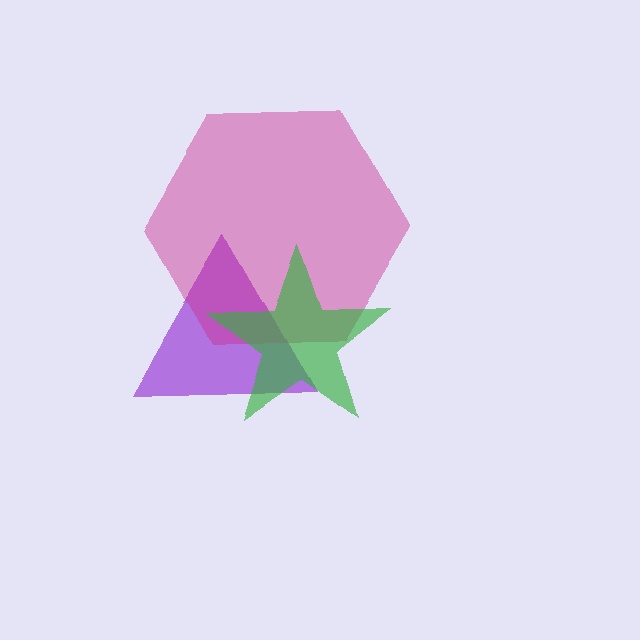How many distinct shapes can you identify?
There are 3 distinct shapes: a purple triangle, a magenta hexagon, a green star.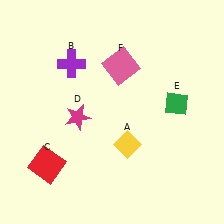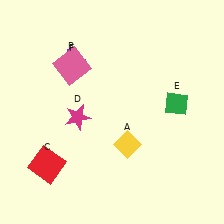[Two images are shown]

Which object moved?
The pink square (F) moved left.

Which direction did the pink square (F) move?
The pink square (F) moved left.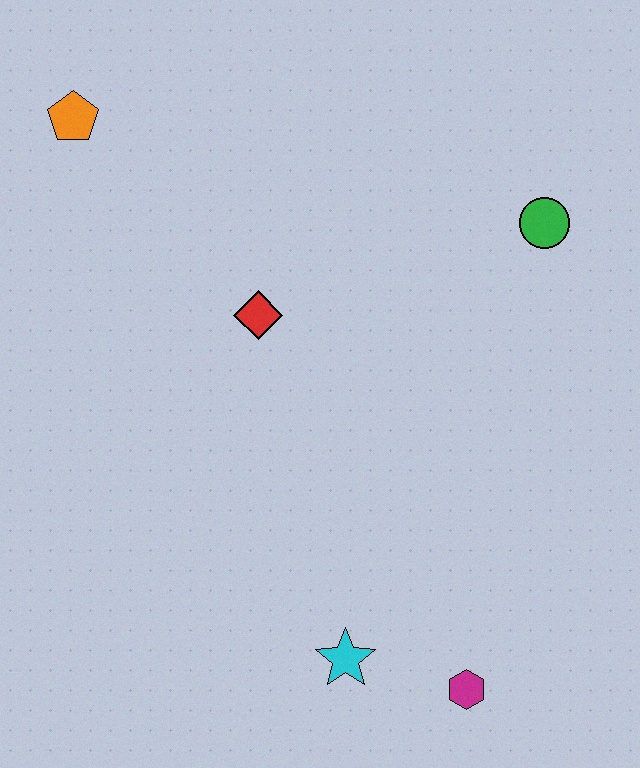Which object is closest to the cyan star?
The magenta hexagon is closest to the cyan star.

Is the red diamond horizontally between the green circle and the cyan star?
No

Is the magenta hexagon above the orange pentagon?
No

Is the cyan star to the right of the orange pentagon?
Yes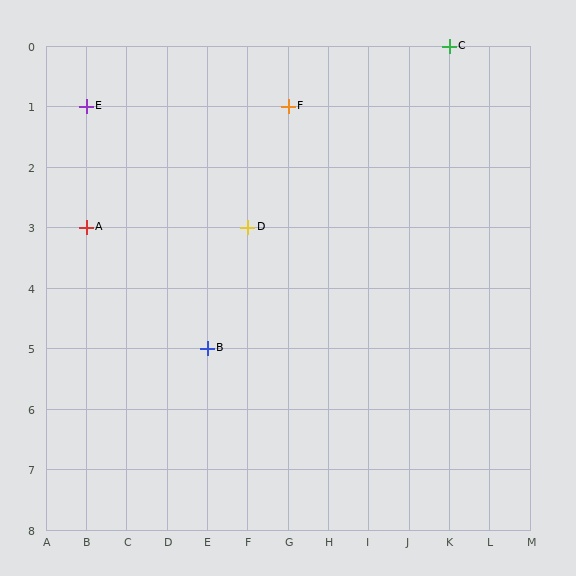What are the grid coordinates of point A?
Point A is at grid coordinates (B, 3).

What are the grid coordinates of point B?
Point B is at grid coordinates (E, 5).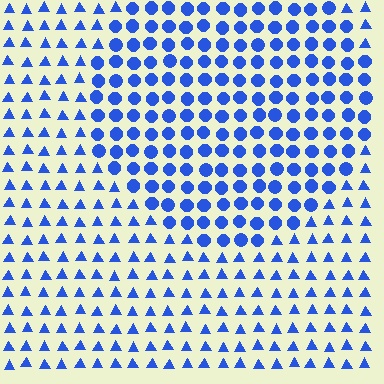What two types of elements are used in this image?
The image uses circles inside the circle region and triangles outside it.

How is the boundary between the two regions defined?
The boundary is defined by a change in element shape: circles inside vs. triangles outside. All elements share the same color and spacing.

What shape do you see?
I see a circle.